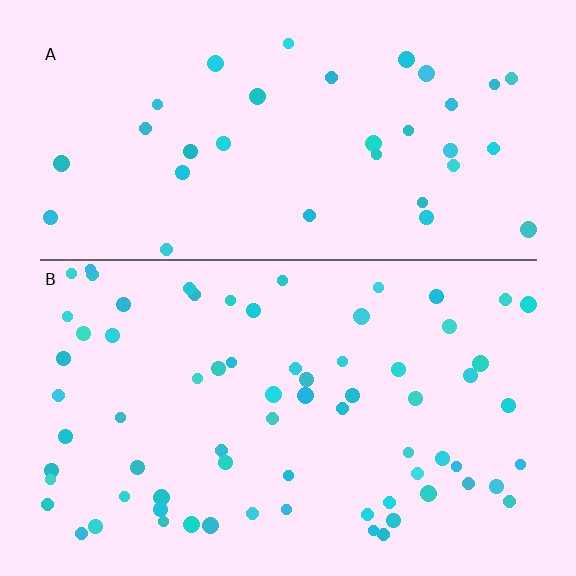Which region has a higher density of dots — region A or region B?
B (the bottom).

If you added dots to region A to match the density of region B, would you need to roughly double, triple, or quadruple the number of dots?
Approximately double.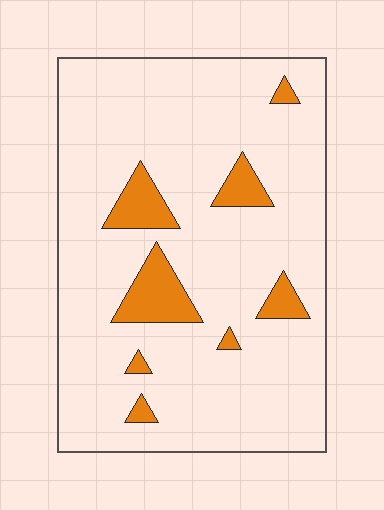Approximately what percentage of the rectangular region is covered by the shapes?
Approximately 10%.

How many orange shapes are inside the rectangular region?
8.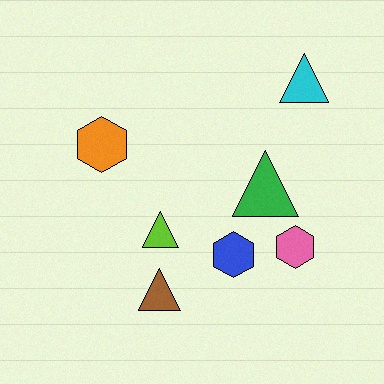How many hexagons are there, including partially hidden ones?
There are 3 hexagons.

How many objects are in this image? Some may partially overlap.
There are 7 objects.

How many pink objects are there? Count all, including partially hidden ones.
There is 1 pink object.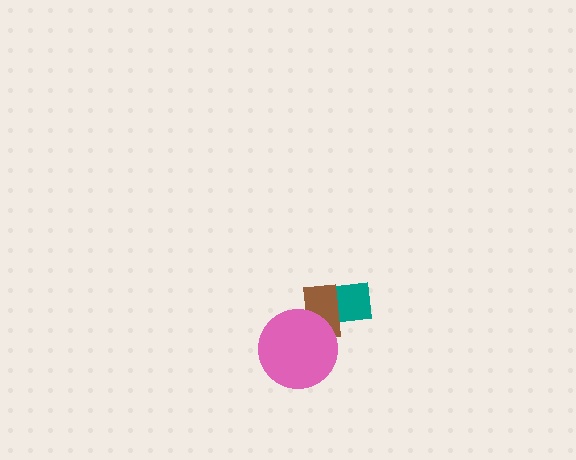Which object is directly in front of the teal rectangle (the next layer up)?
The brown rectangle is directly in front of the teal rectangle.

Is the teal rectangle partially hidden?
Yes, it is partially covered by another shape.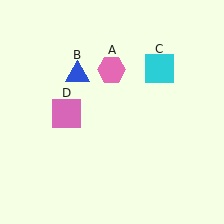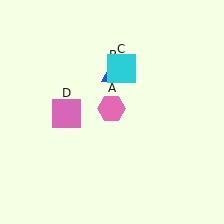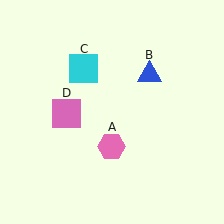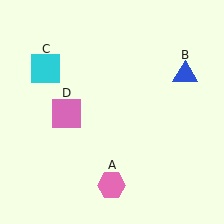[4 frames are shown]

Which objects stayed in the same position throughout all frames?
Pink square (object D) remained stationary.